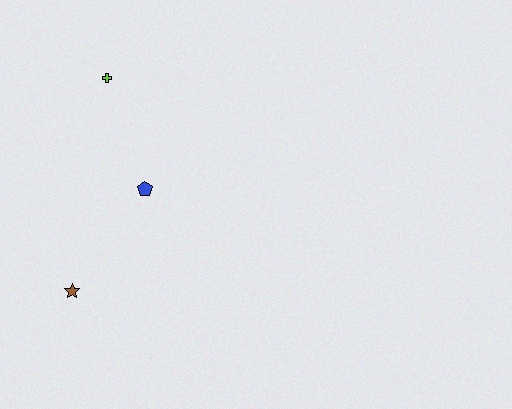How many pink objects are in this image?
There are no pink objects.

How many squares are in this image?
There are no squares.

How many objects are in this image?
There are 3 objects.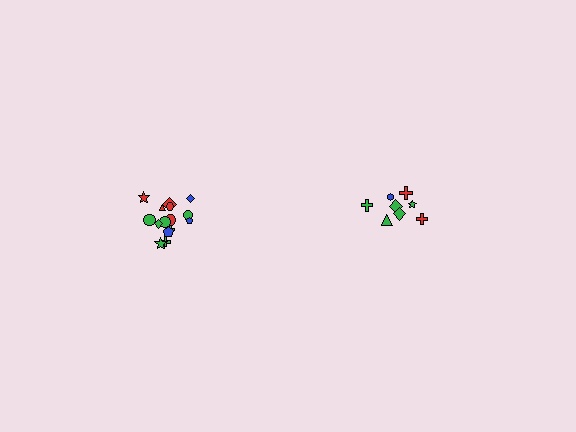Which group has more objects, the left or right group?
The left group.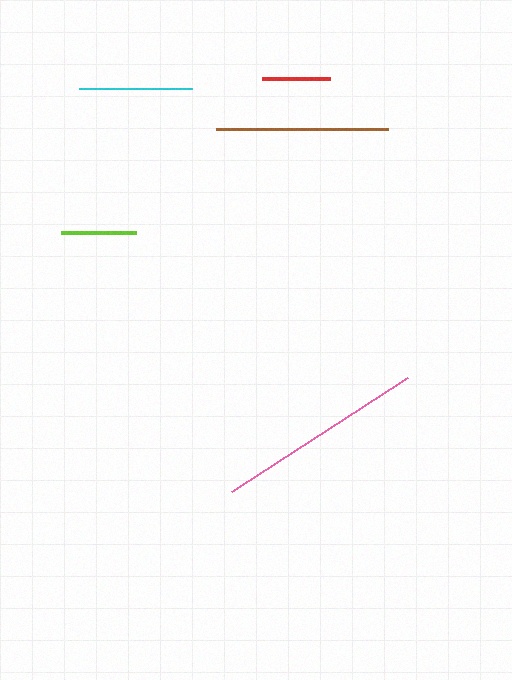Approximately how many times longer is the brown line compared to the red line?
The brown line is approximately 2.5 times the length of the red line.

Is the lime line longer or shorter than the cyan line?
The cyan line is longer than the lime line.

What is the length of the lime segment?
The lime segment is approximately 75 pixels long.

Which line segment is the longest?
The pink line is the longest at approximately 209 pixels.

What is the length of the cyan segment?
The cyan segment is approximately 113 pixels long.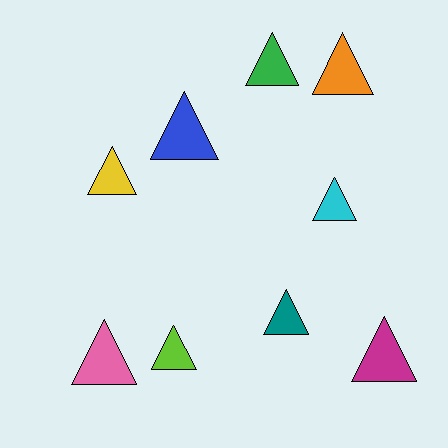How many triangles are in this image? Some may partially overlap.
There are 9 triangles.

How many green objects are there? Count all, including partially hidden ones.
There is 1 green object.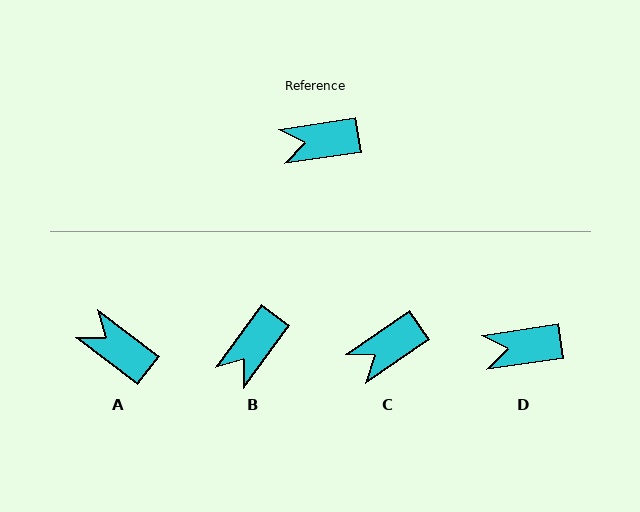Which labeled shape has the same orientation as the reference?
D.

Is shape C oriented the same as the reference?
No, it is off by about 26 degrees.